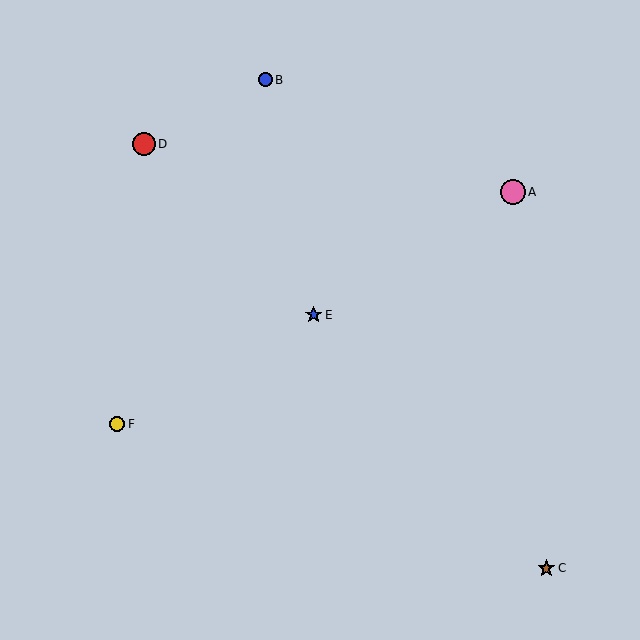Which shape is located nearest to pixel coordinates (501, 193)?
The pink circle (labeled A) at (513, 192) is nearest to that location.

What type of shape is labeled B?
Shape B is a blue circle.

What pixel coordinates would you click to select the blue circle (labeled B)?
Click at (265, 80) to select the blue circle B.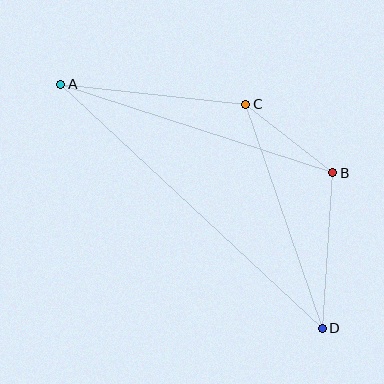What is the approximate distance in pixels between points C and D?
The distance between C and D is approximately 237 pixels.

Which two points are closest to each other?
Points B and C are closest to each other.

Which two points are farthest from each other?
Points A and D are farthest from each other.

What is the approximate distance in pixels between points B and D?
The distance between B and D is approximately 156 pixels.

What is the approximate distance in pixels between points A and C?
The distance between A and C is approximately 186 pixels.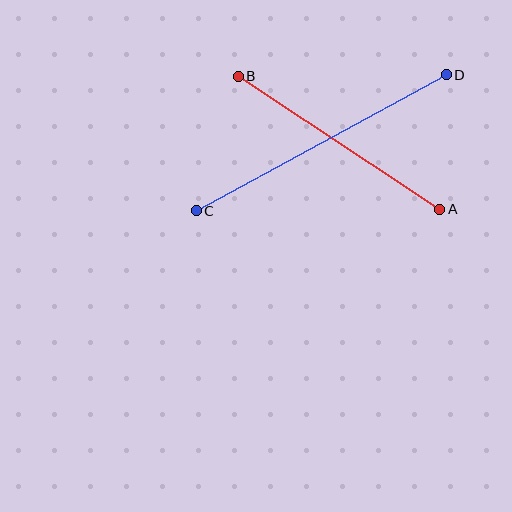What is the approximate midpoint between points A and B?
The midpoint is at approximately (339, 143) pixels.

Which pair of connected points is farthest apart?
Points C and D are farthest apart.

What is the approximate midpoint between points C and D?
The midpoint is at approximately (321, 143) pixels.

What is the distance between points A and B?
The distance is approximately 241 pixels.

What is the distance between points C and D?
The distance is approximately 284 pixels.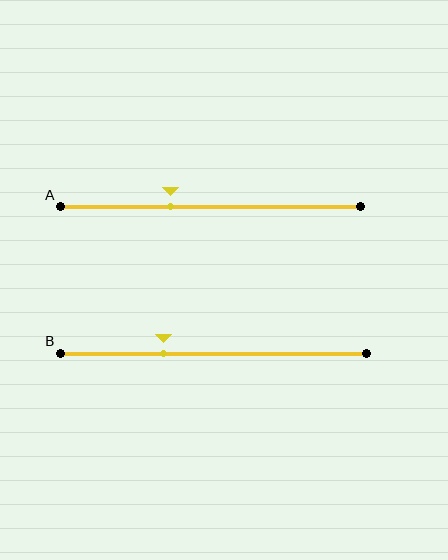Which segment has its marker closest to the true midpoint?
Segment A has its marker closest to the true midpoint.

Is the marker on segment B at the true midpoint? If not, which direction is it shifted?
No, the marker on segment B is shifted to the left by about 16% of the segment length.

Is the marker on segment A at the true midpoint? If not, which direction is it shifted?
No, the marker on segment A is shifted to the left by about 13% of the segment length.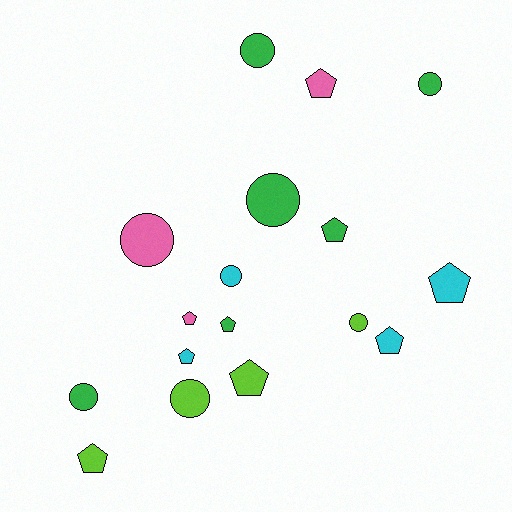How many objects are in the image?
There are 17 objects.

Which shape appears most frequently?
Pentagon, with 9 objects.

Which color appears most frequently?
Green, with 6 objects.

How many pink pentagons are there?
There are 2 pink pentagons.